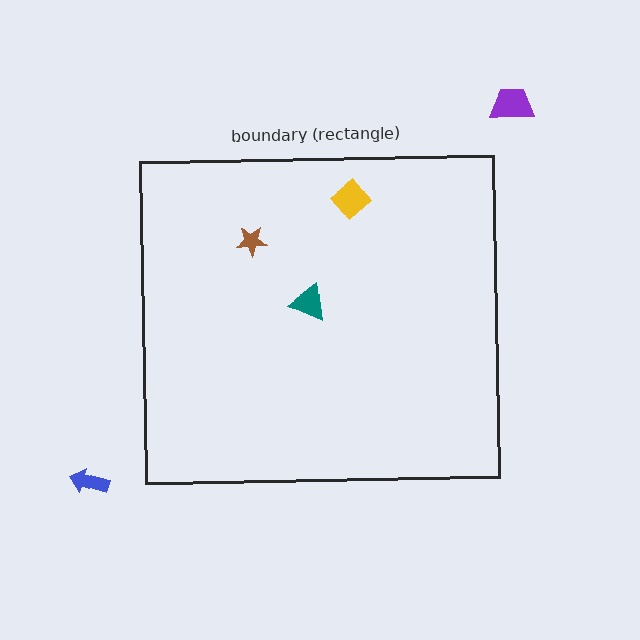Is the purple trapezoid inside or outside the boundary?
Outside.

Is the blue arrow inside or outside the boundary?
Outside.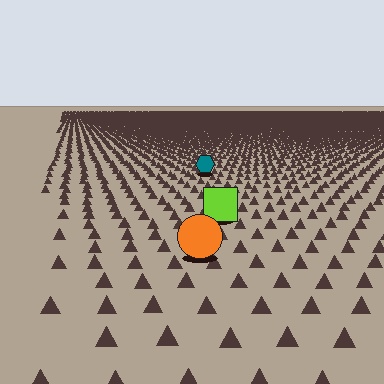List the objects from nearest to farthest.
From nearest to farthest: the orange circle, the lime square, the teal hexagon.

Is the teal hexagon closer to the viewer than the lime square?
No. The lime square is closer — you can tell from the texture gradient: the ground texture is coarser near it.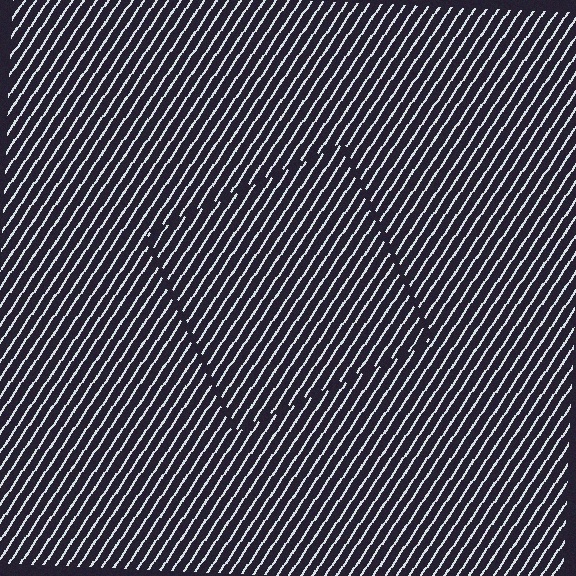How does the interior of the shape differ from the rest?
The interior of the shape contains the same grating, shifted by half a period — the contour is defined by the phase discontinuity where line-ends from the inner and outer gratings abut.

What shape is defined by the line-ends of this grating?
An illusory square. The interior of the shape contains the same grating, shifted by half a period — the contour is defined by the phase discontinuity where line-ends from the inner and outer gratings abut.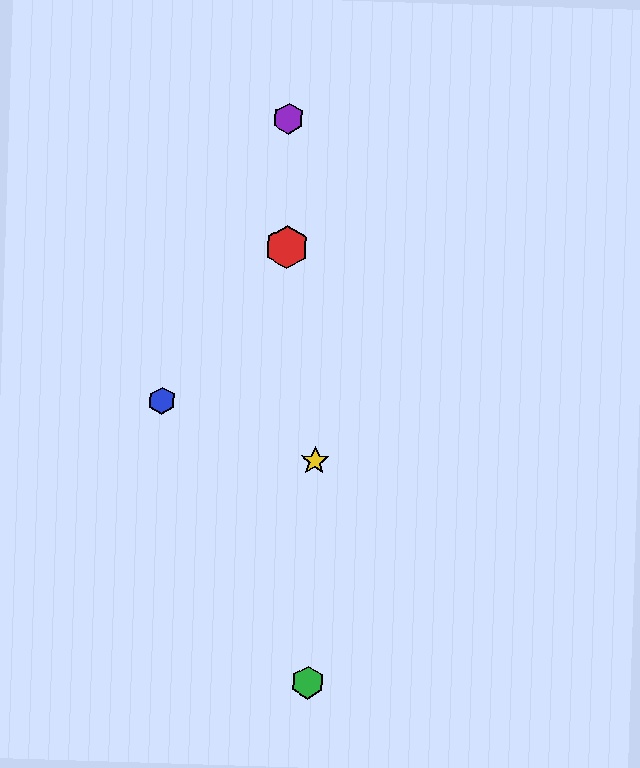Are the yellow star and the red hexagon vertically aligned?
No, the yellow star is at x≈315 and the red hexagon is at x≈287.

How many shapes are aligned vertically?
2 shapes (the green hexagon, the yellow star) are aligned vertically.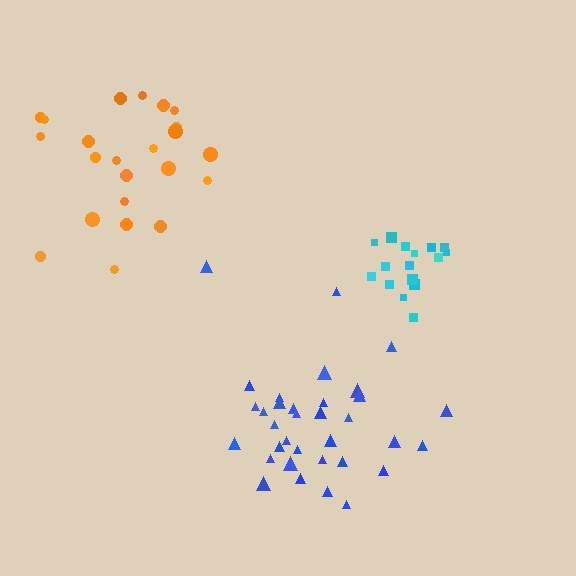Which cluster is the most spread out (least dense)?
Orange.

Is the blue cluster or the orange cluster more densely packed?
Blue.